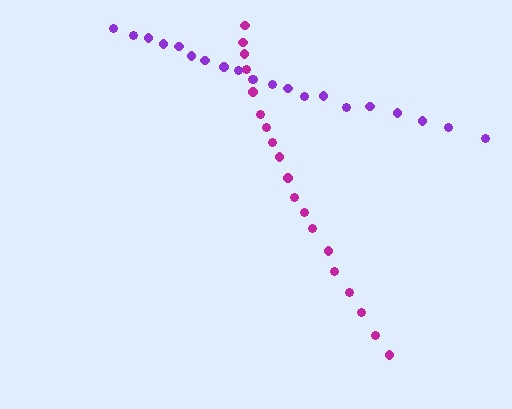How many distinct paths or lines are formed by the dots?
There are 2 distinct paths.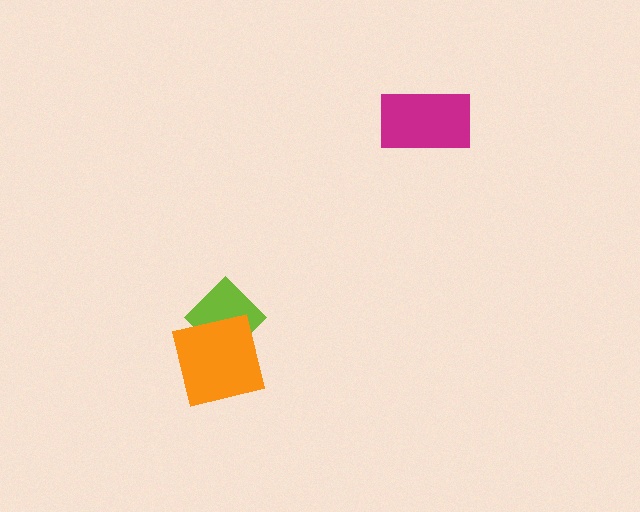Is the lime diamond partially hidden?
Yes, it is partially covered by another shape.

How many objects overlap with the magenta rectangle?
0 objects overlap with the magenta rectangle.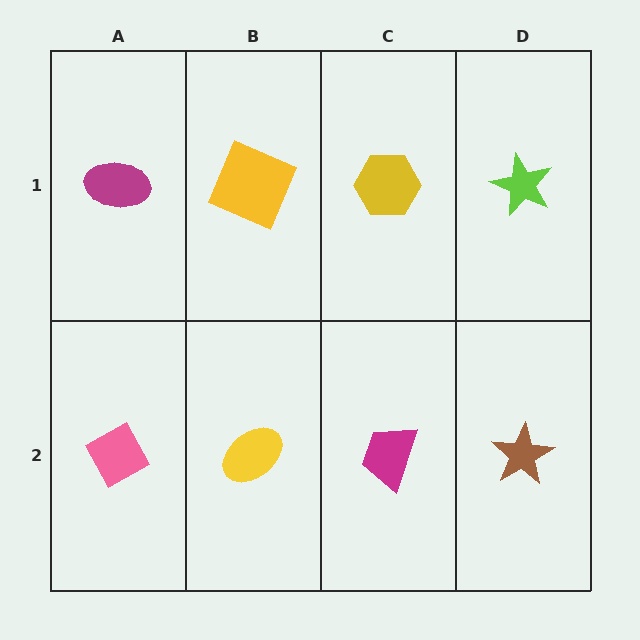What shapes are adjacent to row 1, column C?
A magenta trapezoid (row 2, column C), a yellow square (row 1, column B), a lime star (row 1, column D).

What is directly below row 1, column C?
A magenta trapezoid.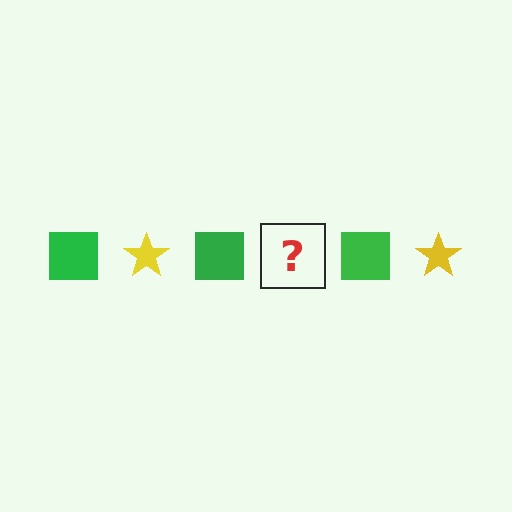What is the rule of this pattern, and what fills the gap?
The rule is that the pattern alternates between green square and yellow star. The gap should be filled with a yellow star.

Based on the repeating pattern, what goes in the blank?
The blank should be a yellow star.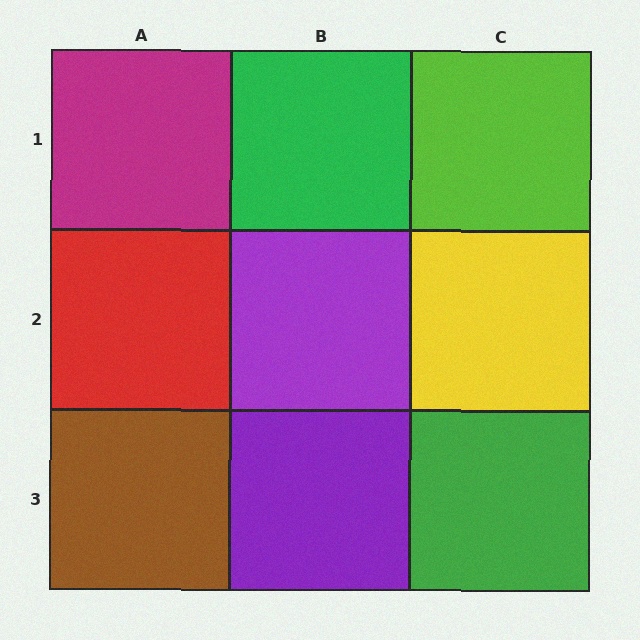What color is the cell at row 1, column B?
Green.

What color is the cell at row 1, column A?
Magenta.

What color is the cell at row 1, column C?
Lime.